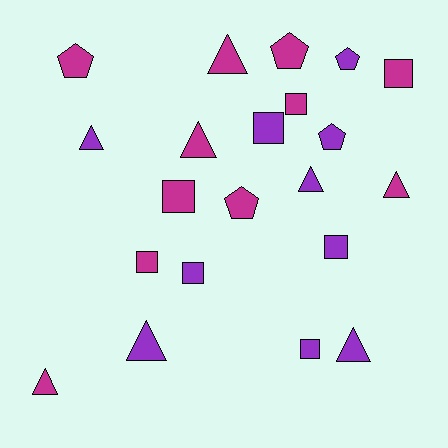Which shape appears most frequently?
Triangle, with 8 objects.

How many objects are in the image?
There are 21 objects.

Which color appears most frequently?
Magenta, with 11 objects.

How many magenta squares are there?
There are 4 magenta squares.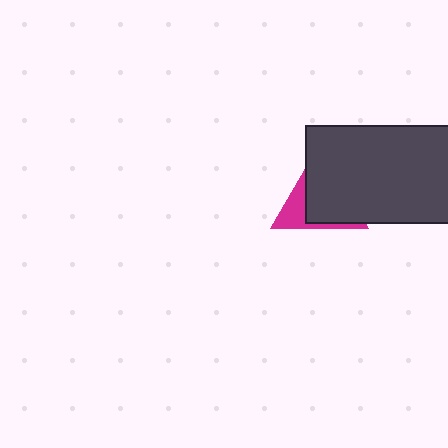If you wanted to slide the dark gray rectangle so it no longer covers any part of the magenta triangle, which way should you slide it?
Slide it right — that is the most direct way to separate the two shapes.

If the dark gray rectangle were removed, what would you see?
You would see the complete magenta triangle.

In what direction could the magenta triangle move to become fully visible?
The magenta triangle could move left. That would shift it out from behind the dark gray rectangle entirely.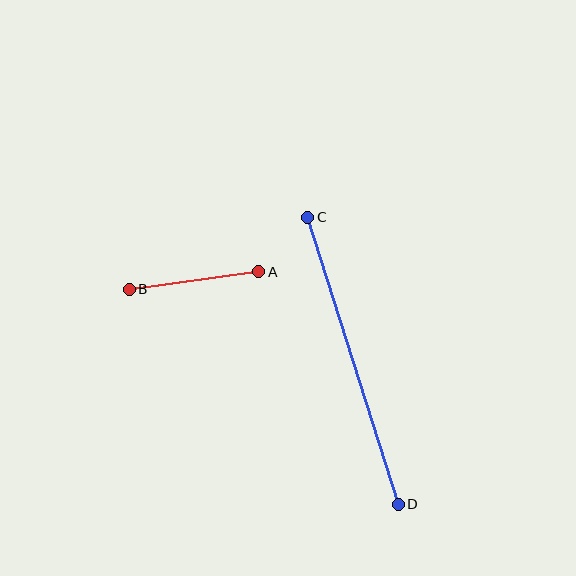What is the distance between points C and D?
The distance is approximately 301 pixels.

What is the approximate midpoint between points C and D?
The midpoint is at approximately (353, 361) pixels.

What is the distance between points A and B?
The distance is approximately 131 pixels.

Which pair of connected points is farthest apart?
Points C and D are farthest apart.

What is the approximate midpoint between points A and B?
The midpoint is at approximately (194, 281) pixels.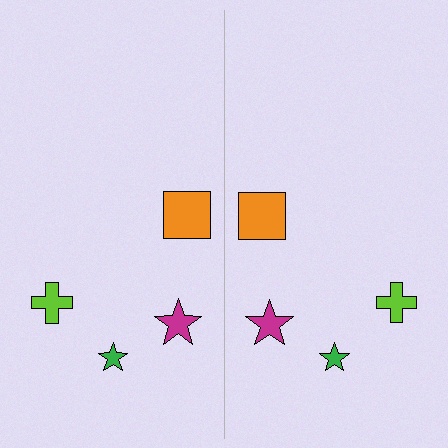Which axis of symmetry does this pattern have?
The pattern has a vertical axis of symmetry running through the center of the image.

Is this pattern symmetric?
Yes, this pattern has bilateral (reflection) symmetry.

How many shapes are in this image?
There are 8 shapes in this image.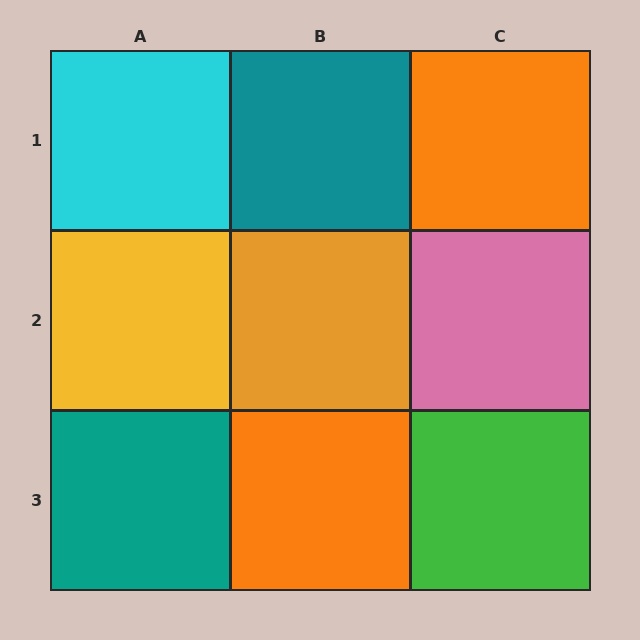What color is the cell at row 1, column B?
Teal.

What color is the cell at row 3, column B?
Orange.